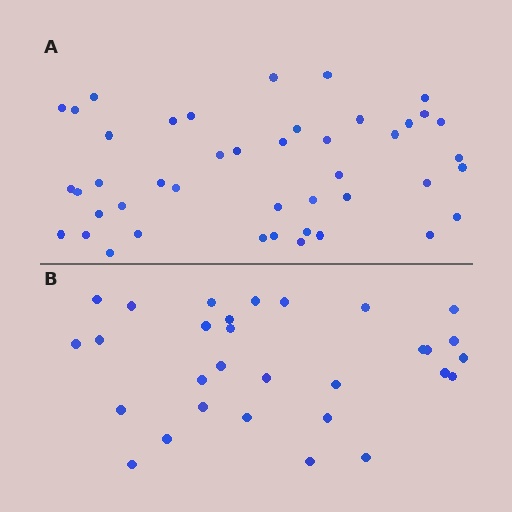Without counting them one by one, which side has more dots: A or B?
Region A (the top region) has more dots.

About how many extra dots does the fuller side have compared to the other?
Region A has approximately 15 more dots than region B.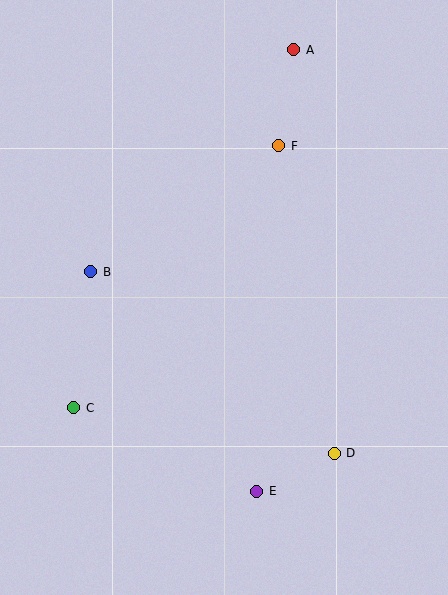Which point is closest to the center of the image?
Point B at (91, 272) is closest to the center.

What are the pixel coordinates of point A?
Point A is at (294, 50).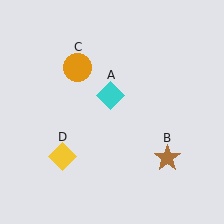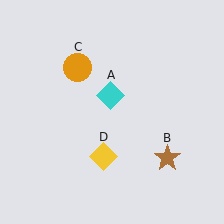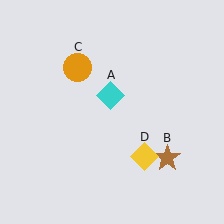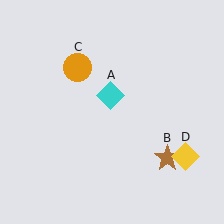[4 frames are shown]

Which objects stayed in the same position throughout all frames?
Cyan diamond (object A) and brown star (object B) and orange circle (object C) remained stationary.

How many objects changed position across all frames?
1 object changed position: yellow diamond (object D).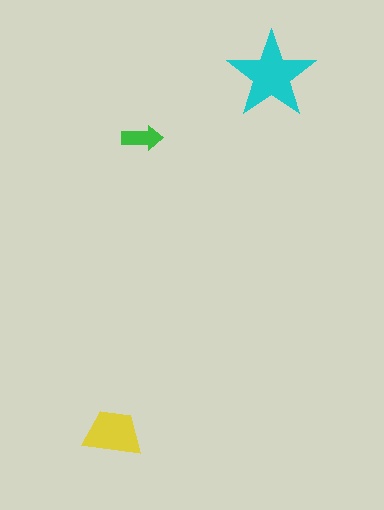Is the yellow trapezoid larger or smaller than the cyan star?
Smaller.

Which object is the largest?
The cyan star.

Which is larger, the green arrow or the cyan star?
The cyan star.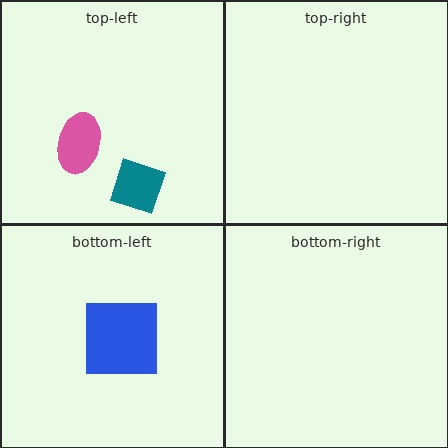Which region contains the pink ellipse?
The top-left region.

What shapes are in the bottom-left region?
The blue square.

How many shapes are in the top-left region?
2.